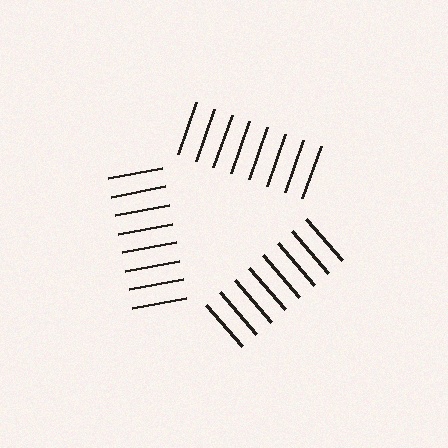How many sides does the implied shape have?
3 sides — the line-ends trace a triangle.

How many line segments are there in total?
24 — 8 along each of the 3 edges.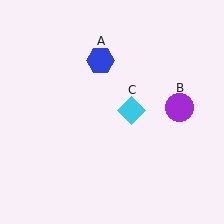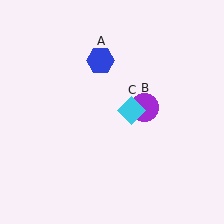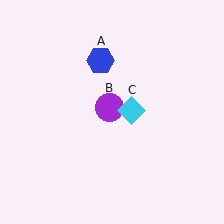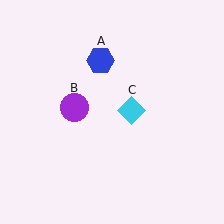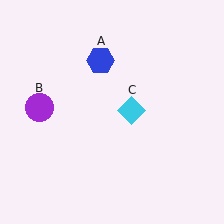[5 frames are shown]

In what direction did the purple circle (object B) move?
The purple circle (object B) moved left.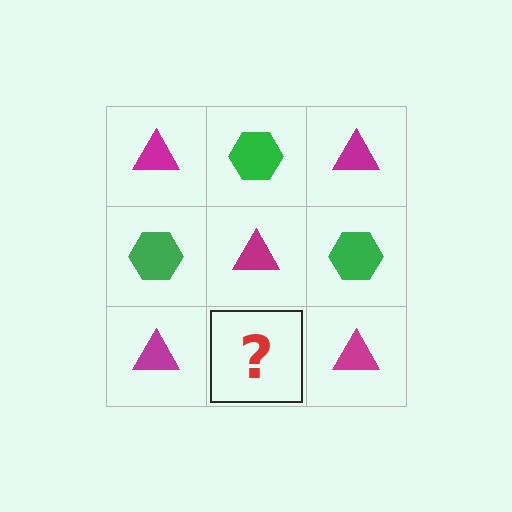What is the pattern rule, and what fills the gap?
The rule is that it alternates magenta triangle and green hexagon in a checkerboard pattern. The gap should be filled with a green hexagon.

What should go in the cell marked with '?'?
The missing cell should contain a green hexagon.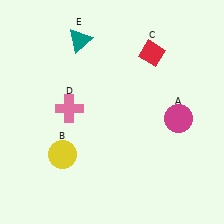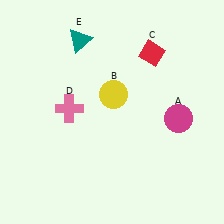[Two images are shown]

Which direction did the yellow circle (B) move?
The yellow circle (B) moved up.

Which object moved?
The yellow circle (B) moved up.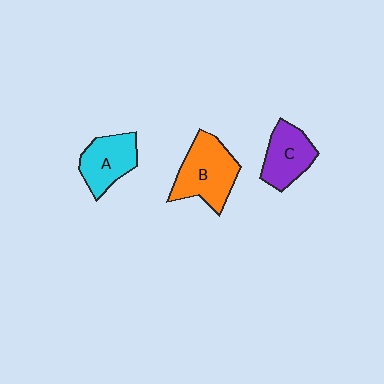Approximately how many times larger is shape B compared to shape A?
Approximately 1.3 times.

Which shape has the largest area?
Shape B (orange).